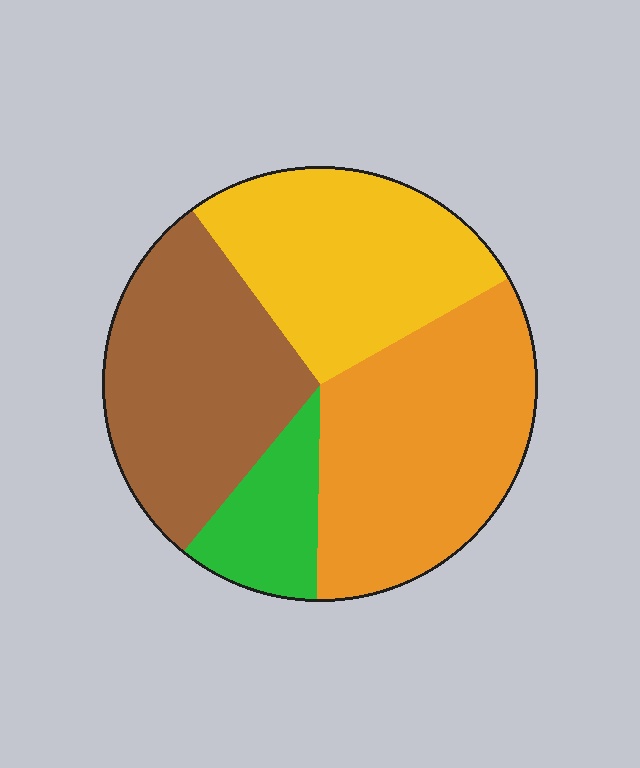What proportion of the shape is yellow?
Yellow covers 27% of the shape.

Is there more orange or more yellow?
Orange.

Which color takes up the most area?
Orange, at roughly 35%.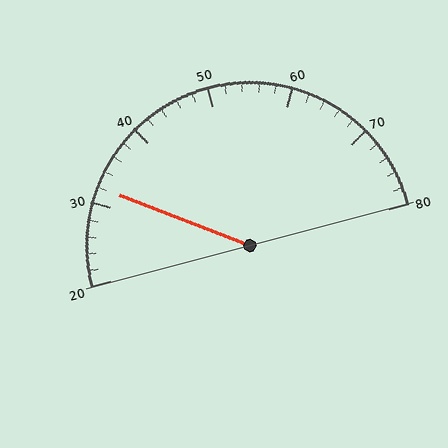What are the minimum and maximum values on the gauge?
The gauge ranges from 20 to 80.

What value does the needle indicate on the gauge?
The needle indicates approximately 32.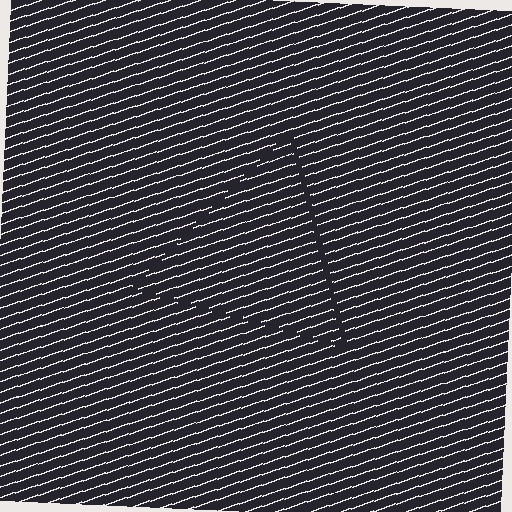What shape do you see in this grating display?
An illusory triangle. The interior of the shape contains the same grating, shifted by half a period — the contour is defined by the phase discontinuity where line-ends from the inner and outer gratings abut.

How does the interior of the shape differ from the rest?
The interior of the shape contains the same grating, shifted by half a period — the contour is defined by the phase discontinuity where line-ends from the inner and outer gratings abut.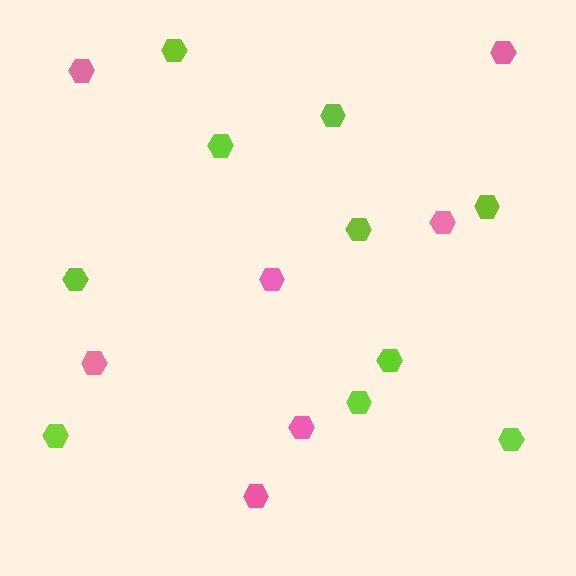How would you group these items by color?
There are 2 groups: one group of lime hexagons (10) and one group of pink hexagons (7).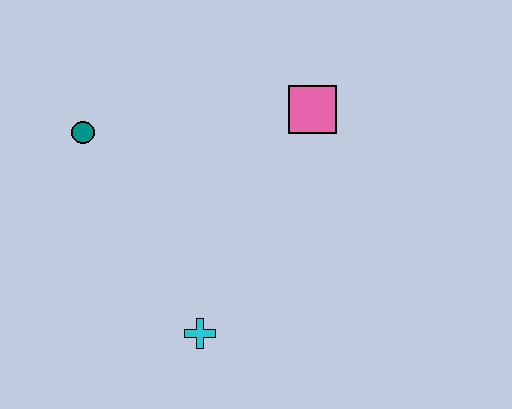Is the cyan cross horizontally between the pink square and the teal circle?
Yes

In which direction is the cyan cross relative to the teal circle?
The cyan cross is below the teal circle.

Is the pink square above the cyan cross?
Yes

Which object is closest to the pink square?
The teal circle is closest to the pink square.